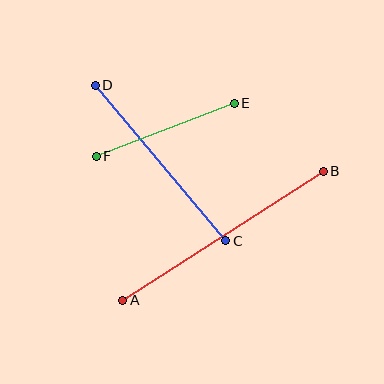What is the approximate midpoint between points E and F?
The midpoint is at approximately (165, 130) pixels.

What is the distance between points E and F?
The distance is approximately 148 pixels.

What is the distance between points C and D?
The distance is approximately 203 pixels.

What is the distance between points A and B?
The distance is approximately 239 pixels.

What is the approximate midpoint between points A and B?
The midpoint is at approximately (223, 236) pixels.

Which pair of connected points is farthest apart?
Points A and B are farthest apart.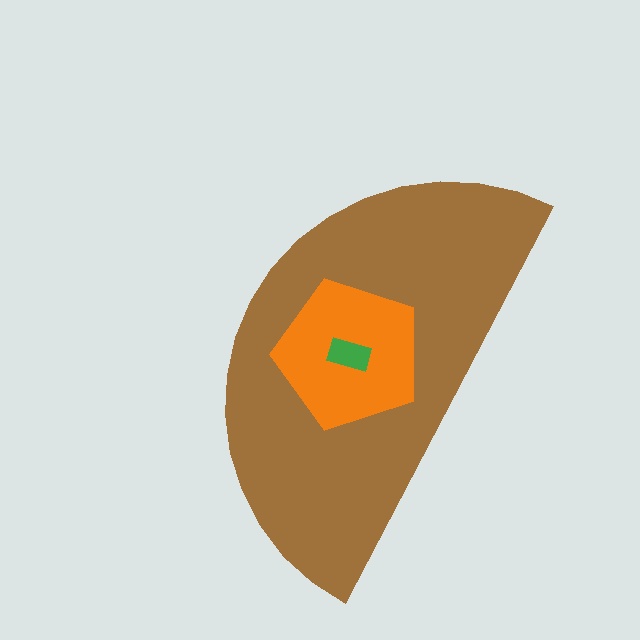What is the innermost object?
The green rectangle.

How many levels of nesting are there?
3.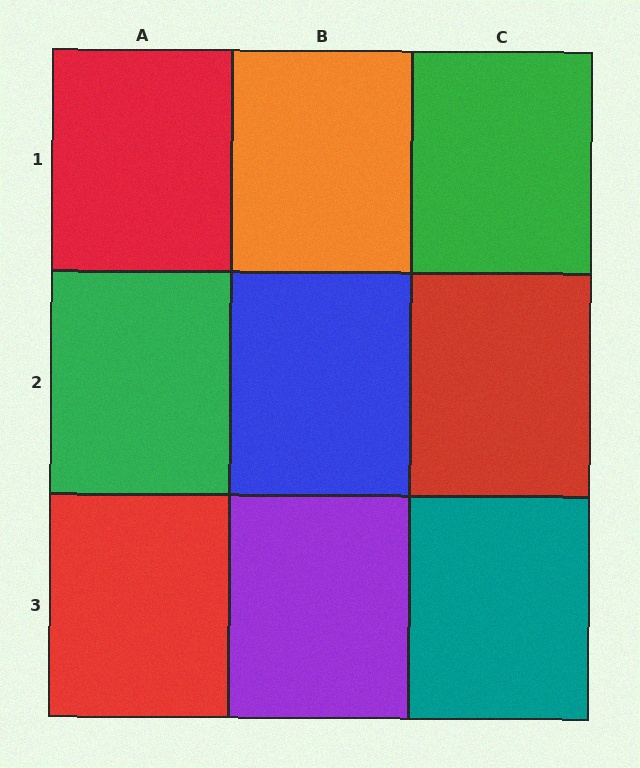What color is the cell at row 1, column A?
Red.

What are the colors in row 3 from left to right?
Red, purple, teal.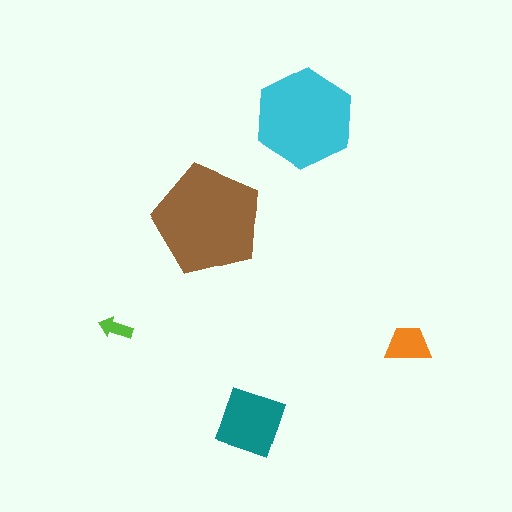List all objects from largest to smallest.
The brown pentagon, the cyan hexagon, the teal square, the orange trapezoid, the lime arrow.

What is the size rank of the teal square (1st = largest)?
3rd.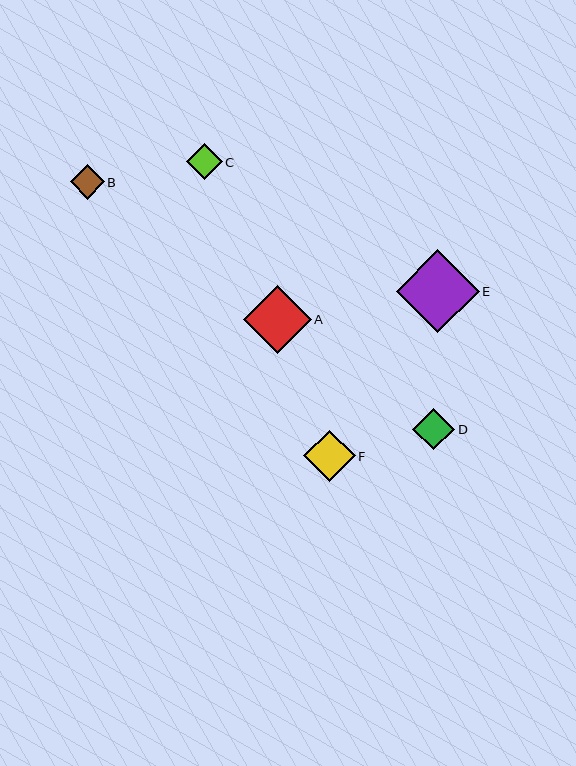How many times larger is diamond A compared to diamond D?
Diamond A is approximately 1.6 times the size of diamond D.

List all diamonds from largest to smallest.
From largest to smallest: E, A, F, D, C, B.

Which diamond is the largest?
Diamond E is the largest with a size of approximately 83 pixels.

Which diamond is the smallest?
Diamond B is the smallest with a size of approximately 34 pixels.